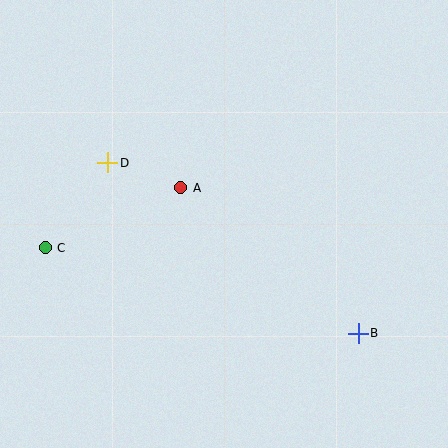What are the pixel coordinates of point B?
Point B is at (358, 333).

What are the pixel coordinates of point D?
Point D is at (108, 163).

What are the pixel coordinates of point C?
Point C is at (45, 248).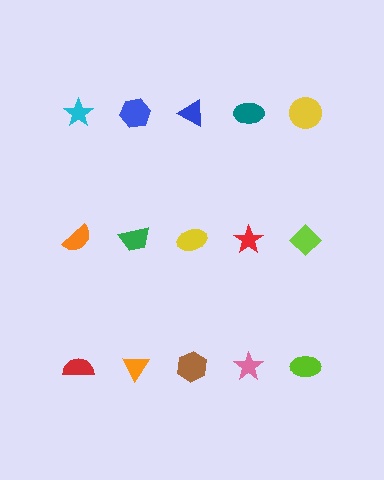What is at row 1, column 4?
A teal ellipse.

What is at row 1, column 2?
A blue hexagon.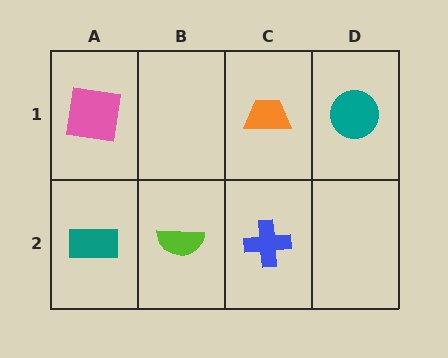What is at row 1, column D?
A teal circle.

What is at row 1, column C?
An orange trapezoid.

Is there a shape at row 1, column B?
No, that cell is empty.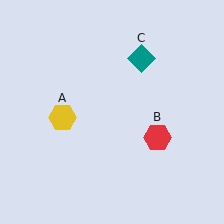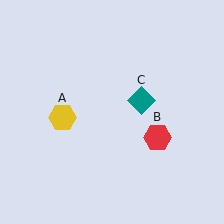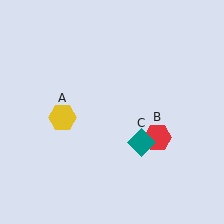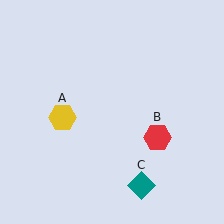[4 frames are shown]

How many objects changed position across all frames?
1 object changed position: teal diamond (object C).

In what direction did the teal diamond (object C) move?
The teal diamond (object C) moved down.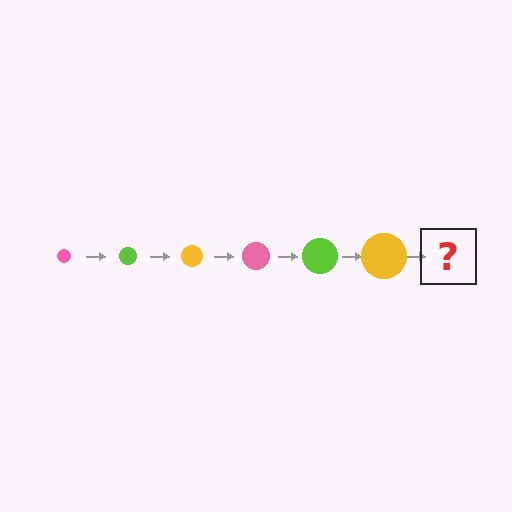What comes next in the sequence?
The next element should be a pink circle, larger than the previous one.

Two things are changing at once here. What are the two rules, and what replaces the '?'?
The two rules are that the circle grows larger each step and the color cycles through pink, lime, and yellow. The '?' should be a pink circle, larger than the previous one.